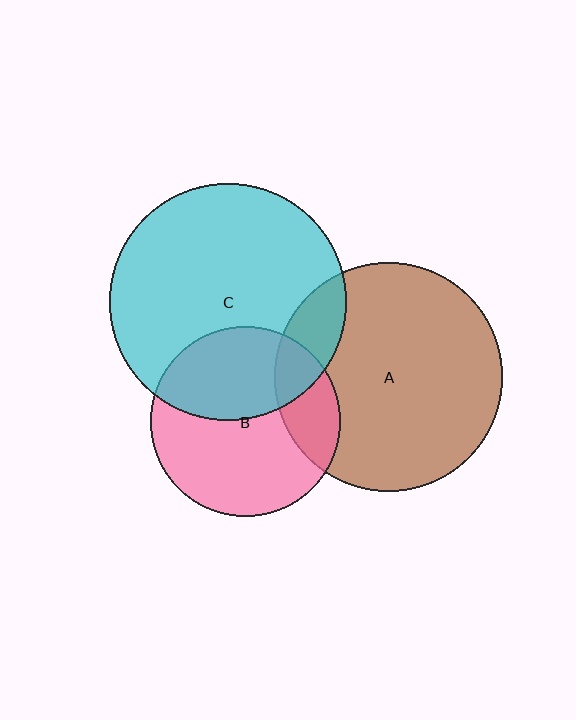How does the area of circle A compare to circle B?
Approximately 1.4 times.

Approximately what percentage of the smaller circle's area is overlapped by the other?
Approximately 40%.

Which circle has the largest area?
Circle C (cyan).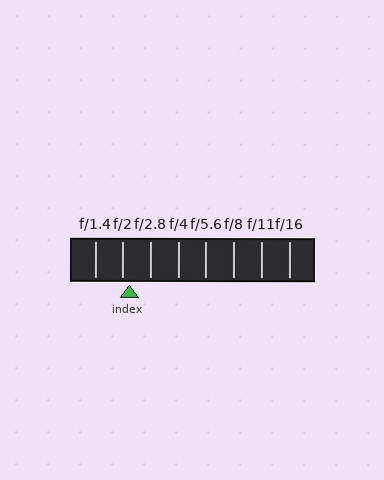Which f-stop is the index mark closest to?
The index mark is closest to f/2.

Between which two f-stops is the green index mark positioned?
The index mark is between f/2 and f/2.8.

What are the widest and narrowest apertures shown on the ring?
The widest aperture shown is f/1.4 and the narrowest is f/16.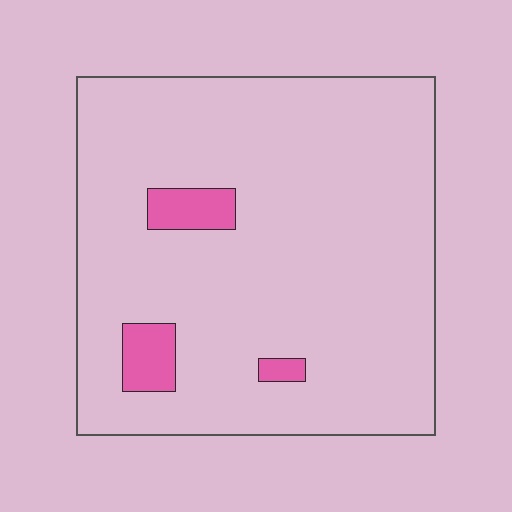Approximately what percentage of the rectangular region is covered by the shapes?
Approximately 5%.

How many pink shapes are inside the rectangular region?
3.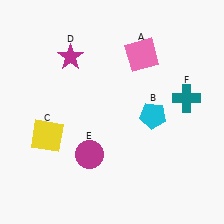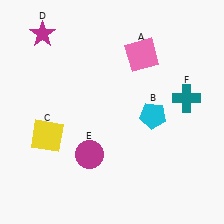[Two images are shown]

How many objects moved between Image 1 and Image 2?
1 object moved between the two images.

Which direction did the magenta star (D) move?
The magenta star (D) moved left.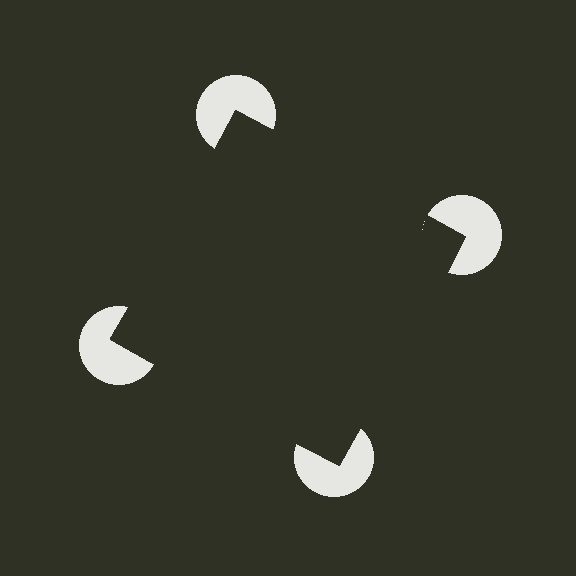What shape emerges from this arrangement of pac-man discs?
An illusory square — its edges are inferred from the aligned wedge cuts in the pac-man discs, not physically drawn.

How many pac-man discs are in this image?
There are 4 — one at each vertex of the illusory square.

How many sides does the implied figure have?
4 sides.